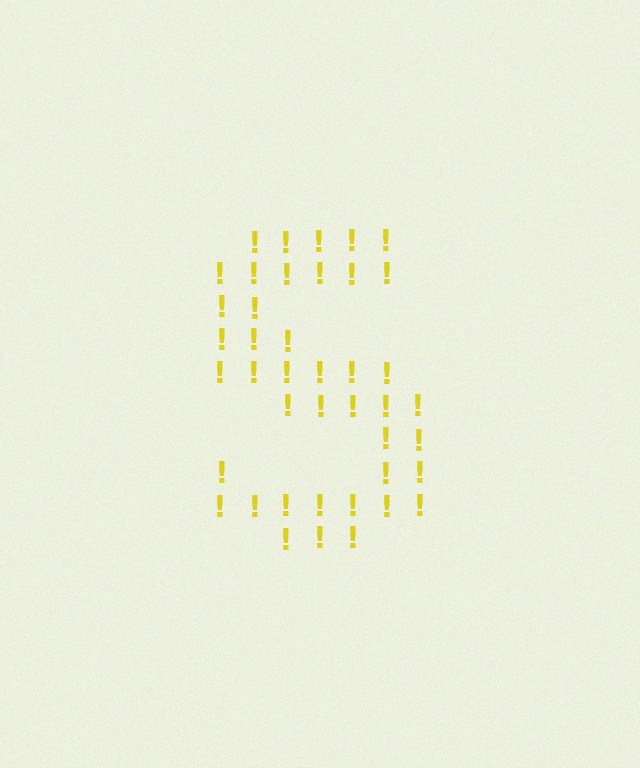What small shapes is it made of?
It is made of small exclamation marks.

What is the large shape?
The large shape is the letter S.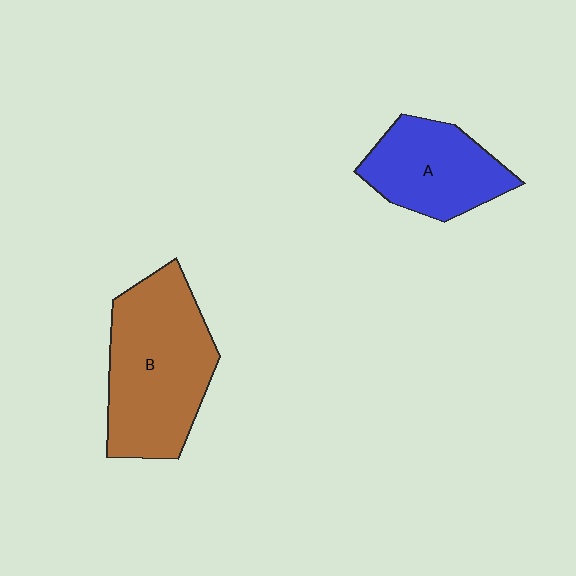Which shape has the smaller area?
Shape A (blue).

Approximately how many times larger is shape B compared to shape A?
Approximately 1.5 times.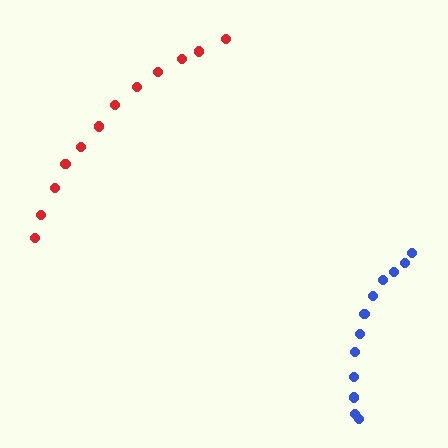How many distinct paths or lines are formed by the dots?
There are 2 distinct paths.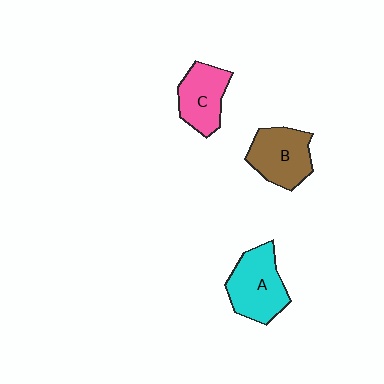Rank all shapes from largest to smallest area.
From largest to smallest: A (cyan), B (brown), C (pink).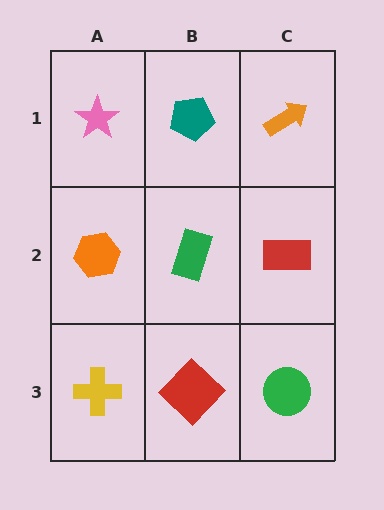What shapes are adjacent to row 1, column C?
A red rectangle (row 2, column C), a teal pentagon (row 1, column B).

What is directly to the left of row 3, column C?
A red diamond.